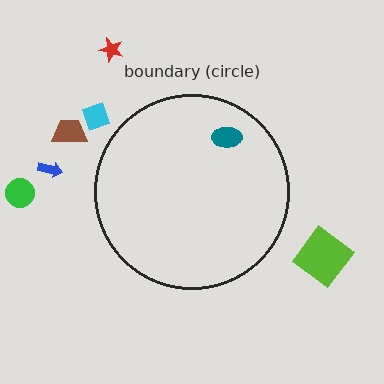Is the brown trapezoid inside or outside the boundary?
Outside.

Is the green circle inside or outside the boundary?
Outside.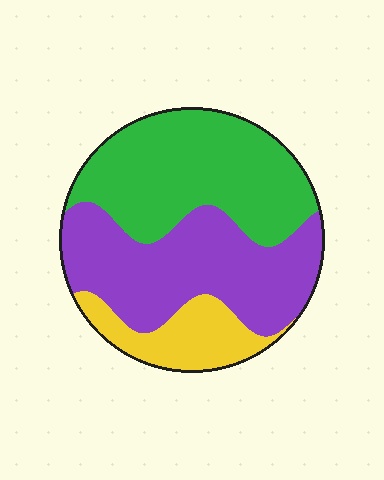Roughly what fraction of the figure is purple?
Purple covers around 40% of the figure.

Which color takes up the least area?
Yellow, at roughly 15%.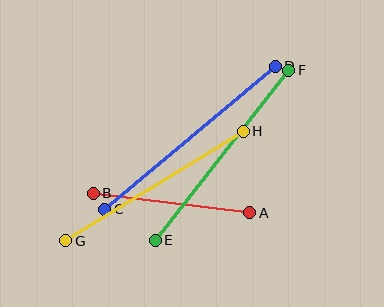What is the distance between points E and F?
The distance is approximately 216 pixels.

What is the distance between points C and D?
The distance is approximately 223 pixels.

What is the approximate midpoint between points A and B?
The midpoint is at approximately (172, 203) pixels.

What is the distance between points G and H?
The distance is approximately 209 pixels.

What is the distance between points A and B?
The distance is approximately 158 pixels.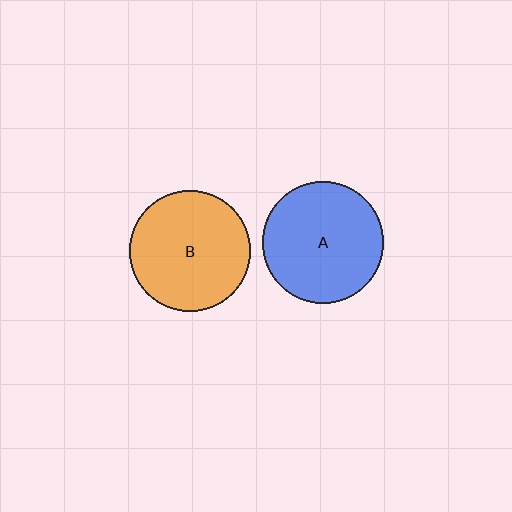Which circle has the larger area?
Circle A (blue).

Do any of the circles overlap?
No, none of the circles overlap.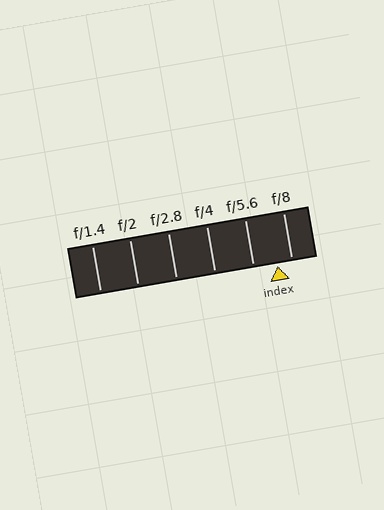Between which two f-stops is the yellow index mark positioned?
The index mark is between f/5.6 and f/8.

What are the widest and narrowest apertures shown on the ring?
The widest aperture shown is f/1.4 and the narrowest is f/8.